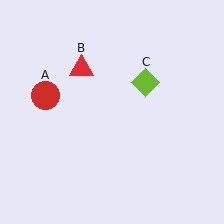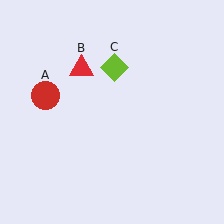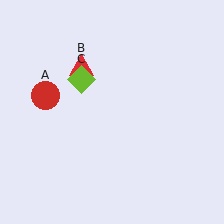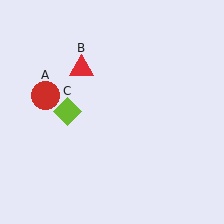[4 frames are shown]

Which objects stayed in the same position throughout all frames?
Red circle (object A) and red triangle (object B) remained stationary.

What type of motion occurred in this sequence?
The lime diamond (object C) rotated counterclockwise around the center of the scene.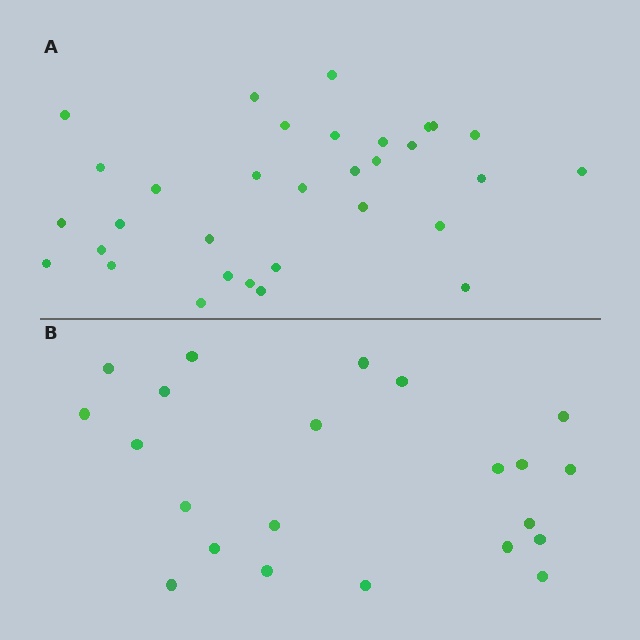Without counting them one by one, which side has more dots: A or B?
Region A (the top region) has more dots.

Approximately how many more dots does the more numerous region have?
Region A has roughly 10 or so more dots than region B.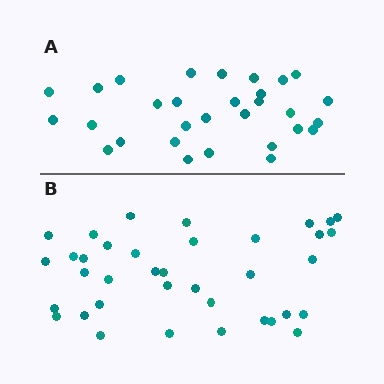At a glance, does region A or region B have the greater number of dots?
Region B (the bottom region) has more dots.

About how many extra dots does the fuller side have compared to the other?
Region B has roughly 8 or so more dots than region A.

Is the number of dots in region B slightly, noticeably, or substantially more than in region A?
Region B has only slightly more — the two regions are fairly close. The ratio is roughly 1.2 to 1.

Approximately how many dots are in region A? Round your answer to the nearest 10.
About 30 dots.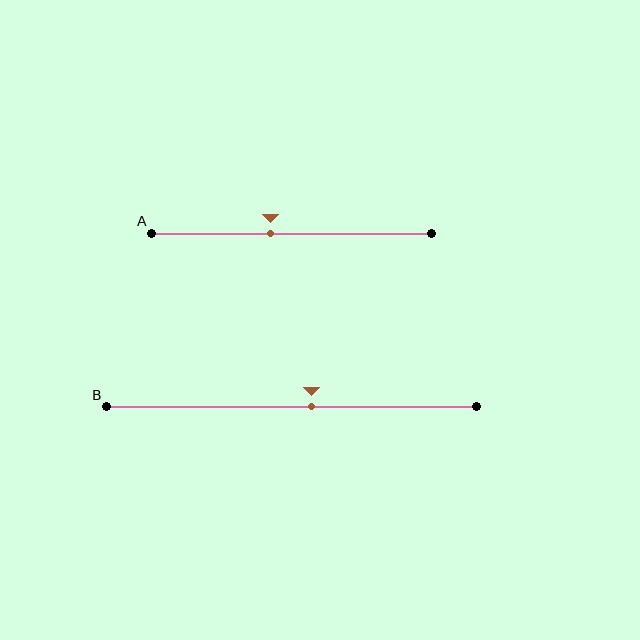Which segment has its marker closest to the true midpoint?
Segment B has its marker closest to the true midpoint.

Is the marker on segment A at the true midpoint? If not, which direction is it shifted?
No, the marker on segment A is shifted to the left by about 8% of the segment length.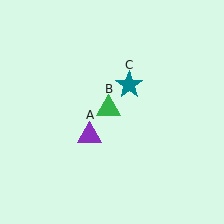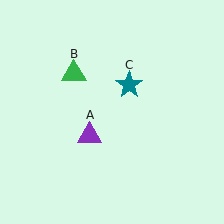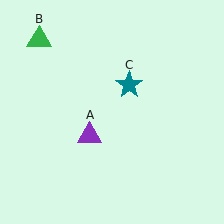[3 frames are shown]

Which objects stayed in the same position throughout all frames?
Purple triangle (object A) and teal star (object C) remained stationary.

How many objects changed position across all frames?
1 object changed position: green triangle (object B).